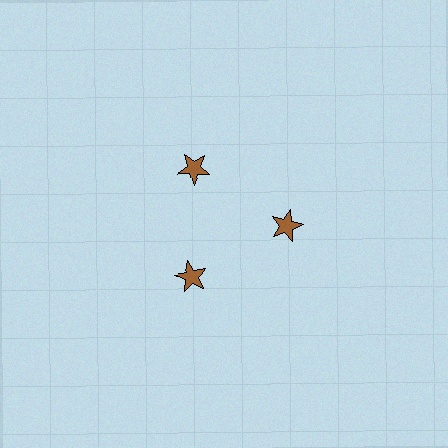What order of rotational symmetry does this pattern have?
This pattern has 3-fold rotational symmetry.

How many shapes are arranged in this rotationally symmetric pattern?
There are 3 shapes, arranged in 3 groups of 1.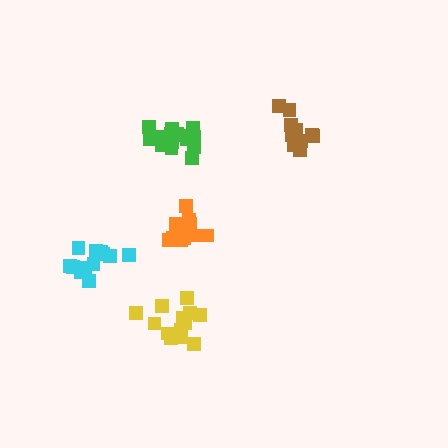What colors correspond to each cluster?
The clusters are colored: green, yellow, orange, cyan, brown.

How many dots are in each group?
Group 1: 16 dots, Group 2: 14 dots, Group 3: 13 dots, Group 4: 12 dots, Group 5: 11 dots (66 total).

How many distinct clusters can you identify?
There are 5 distinct clusters.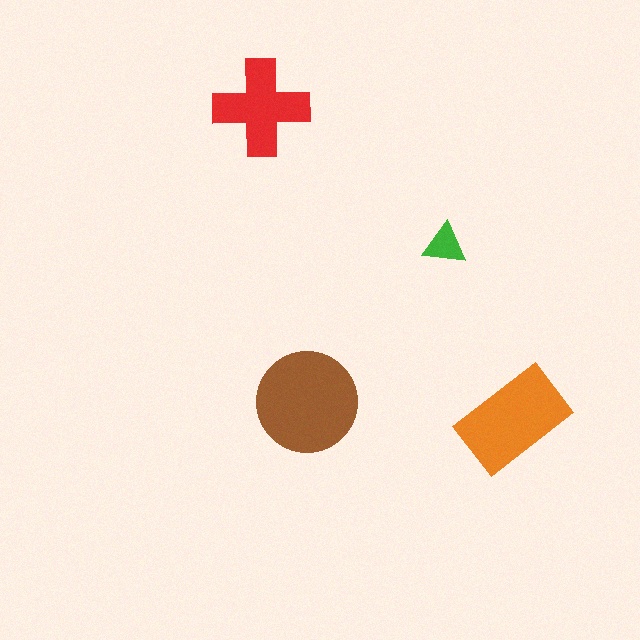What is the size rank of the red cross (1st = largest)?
3rd.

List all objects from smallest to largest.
The green triangle, the red cross, the orange rectangle, the brown circle.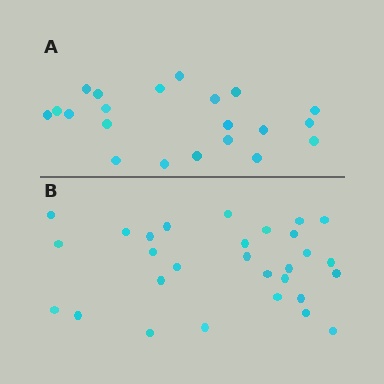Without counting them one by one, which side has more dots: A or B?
Region B (the bottom region) has more dots.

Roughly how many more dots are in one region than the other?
Region B has roughly 8 or so more dots than region A.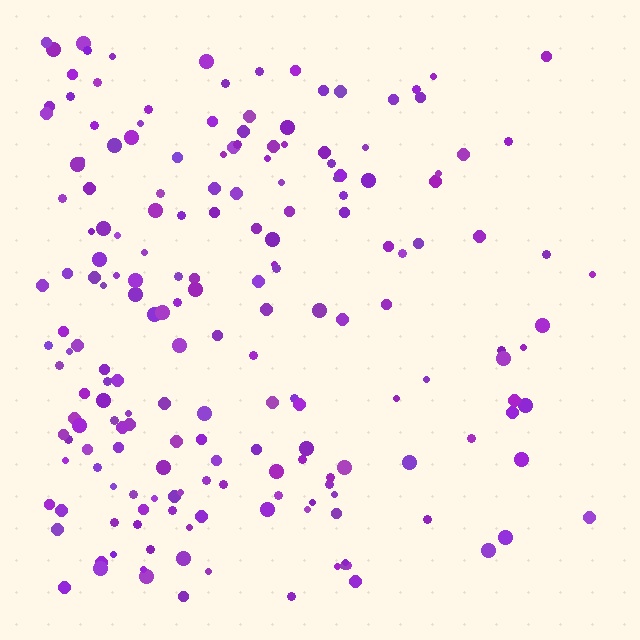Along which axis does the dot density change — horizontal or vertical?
Horizontal.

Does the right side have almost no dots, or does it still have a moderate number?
Still a moderate number, just noticeably fewer than the left.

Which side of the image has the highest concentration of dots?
The left.